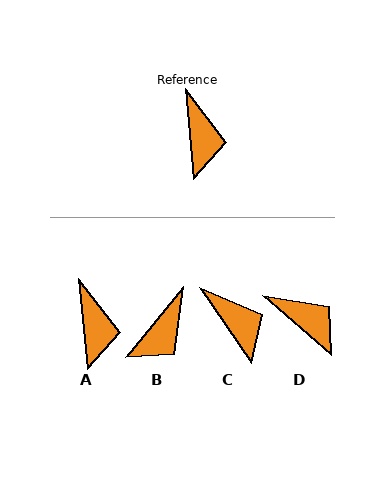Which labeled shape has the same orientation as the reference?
A.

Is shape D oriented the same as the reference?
No, it is off by about 44 degrees.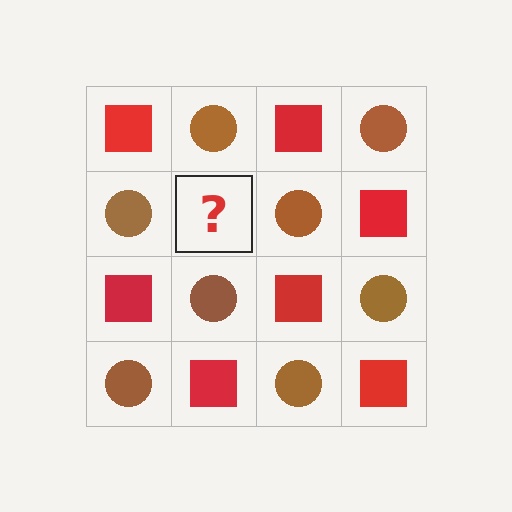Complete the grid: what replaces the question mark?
The question mark should be replaced with a red square.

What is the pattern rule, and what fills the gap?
The rule is that it alternates red square and brown circle in a checkerboard pattern. The gap should be filled with a red square.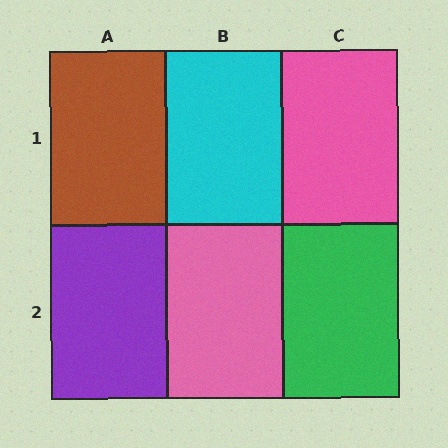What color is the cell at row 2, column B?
Pink.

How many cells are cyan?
1 cell is cyan.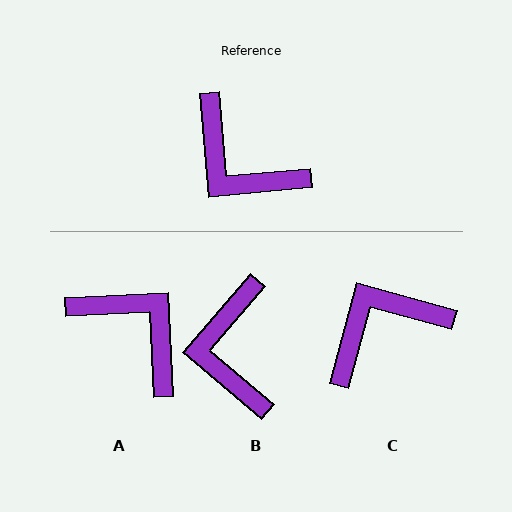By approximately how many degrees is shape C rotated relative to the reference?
Approximately 110 degrees clockwise.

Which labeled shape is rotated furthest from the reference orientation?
A, about 178 degrees away.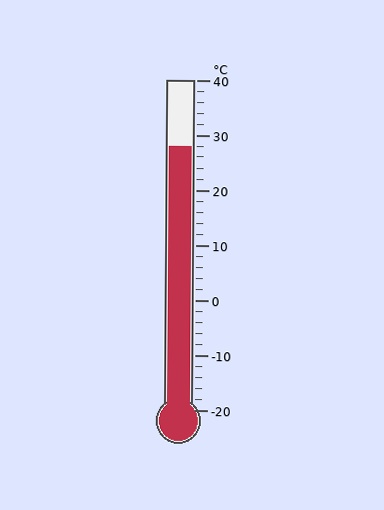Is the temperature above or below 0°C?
The temperature is above 0°C.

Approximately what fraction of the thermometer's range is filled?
The thermometer is filled to approximately 80% of its range.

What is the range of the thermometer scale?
The thermometer scale ranges from -20°C to 40°C.